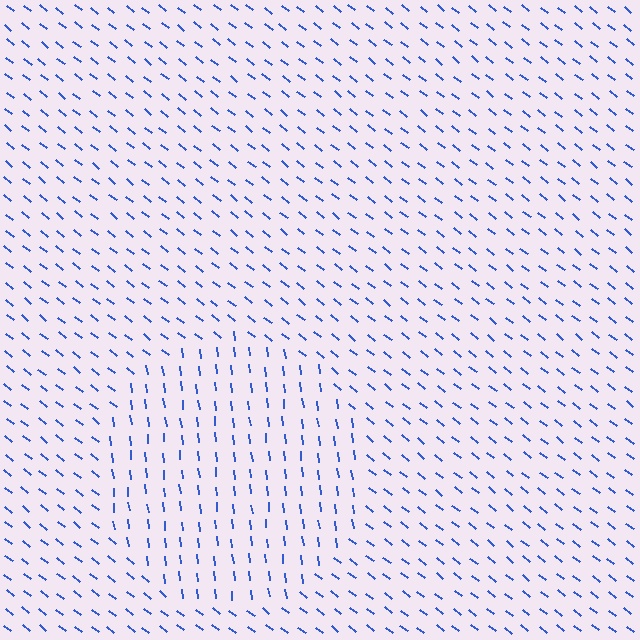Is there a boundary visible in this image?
Yes, there is a texture boundary formed by a change in line orientation.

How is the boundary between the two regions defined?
The boundary is defined purely by a change in line orientation (approximately 45 degrees difference). All lines are the same color and thickness.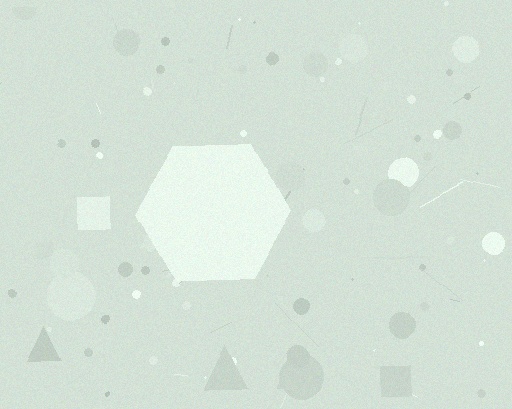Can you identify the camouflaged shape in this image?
The camouflaged shape is a hexagon.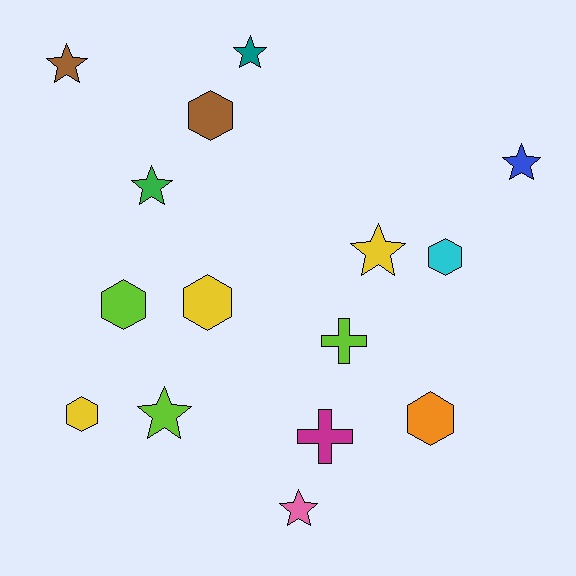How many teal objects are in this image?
There is 1 teal object.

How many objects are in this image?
There are 15 objects.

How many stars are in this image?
There are 7 stars.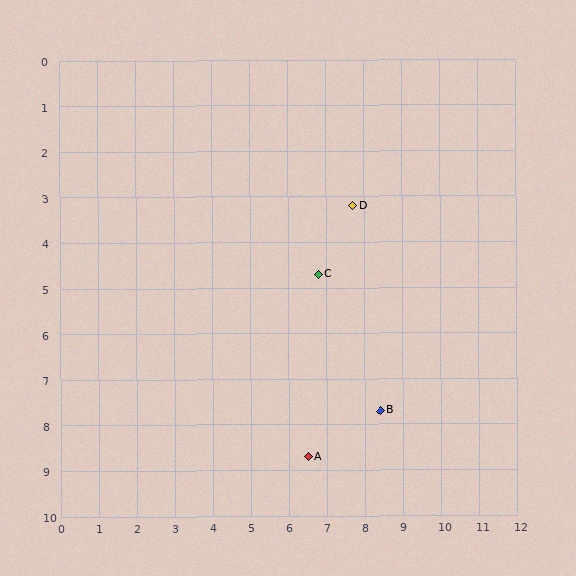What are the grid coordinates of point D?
Point D is at approximately (7.7, 3.2).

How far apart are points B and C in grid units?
Points B and C are about 3.4 grid units apart.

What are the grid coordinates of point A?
Point A is at approximately (6.5, 8.7).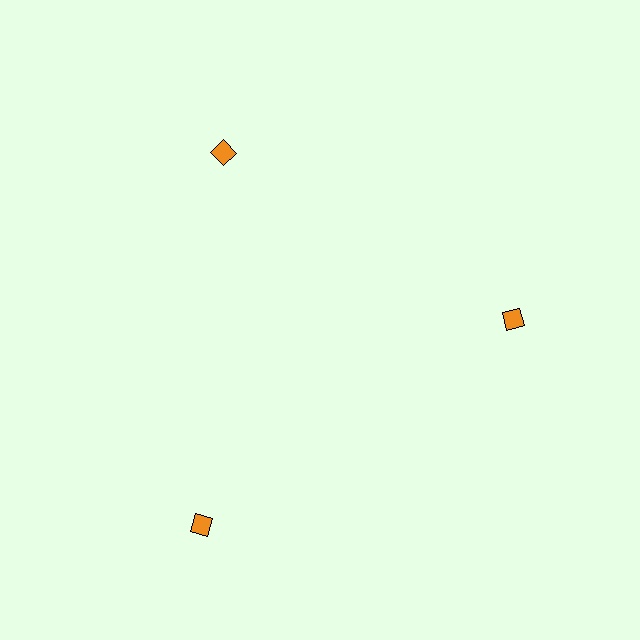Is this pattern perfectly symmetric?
No. The 3 orange diamonds are arranged in a ring, but one element near the 7 o'clock position is pushed outward from the center, breaking the 3-fold rotational symmetry.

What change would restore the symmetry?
The symmetry would be restored by moving it inward, back onto the ring so that all 3 diamonds sit at equal angles and equal distance from the center.